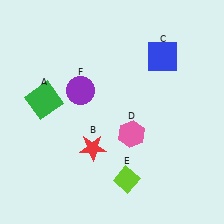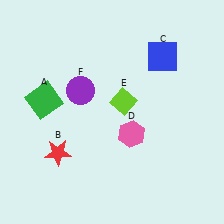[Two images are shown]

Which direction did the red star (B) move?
The red star (B) moved left.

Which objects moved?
The objects that moved are: the red star (B), the lime diamond (E).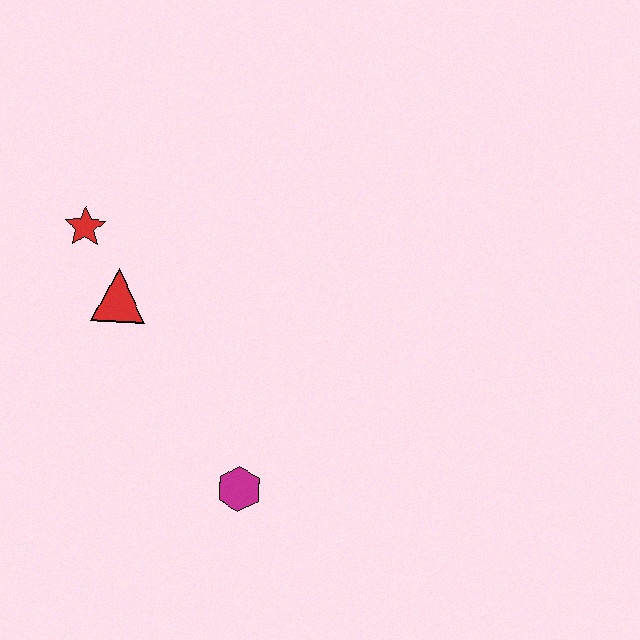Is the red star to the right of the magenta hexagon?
No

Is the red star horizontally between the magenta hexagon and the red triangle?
No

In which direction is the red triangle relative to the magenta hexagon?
The red triangle is above the magenta hexagon.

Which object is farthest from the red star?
The magenta hexagon is farthest from the red star.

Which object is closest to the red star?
The red triangle is closest to the red star.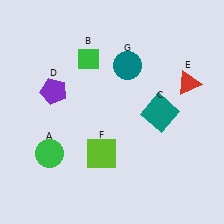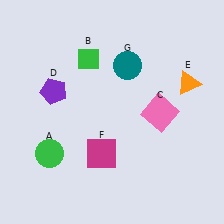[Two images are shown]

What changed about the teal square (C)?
In Image 1, C is teal. In Image 2, it changed to pink.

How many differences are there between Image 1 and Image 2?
There are 3 differences between the two images.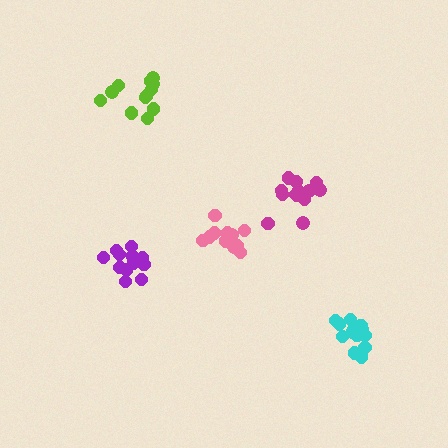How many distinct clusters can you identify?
There are 5 distinct clusters.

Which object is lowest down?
The cyan cluster is bottommost.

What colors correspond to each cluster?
The clusters are colored: purple, pink, cyan, magenta, lime.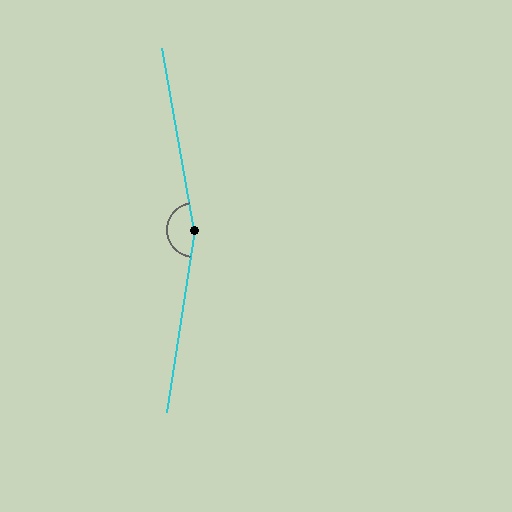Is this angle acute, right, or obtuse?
It is obtuse.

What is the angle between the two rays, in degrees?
Approximately 161 degrees.